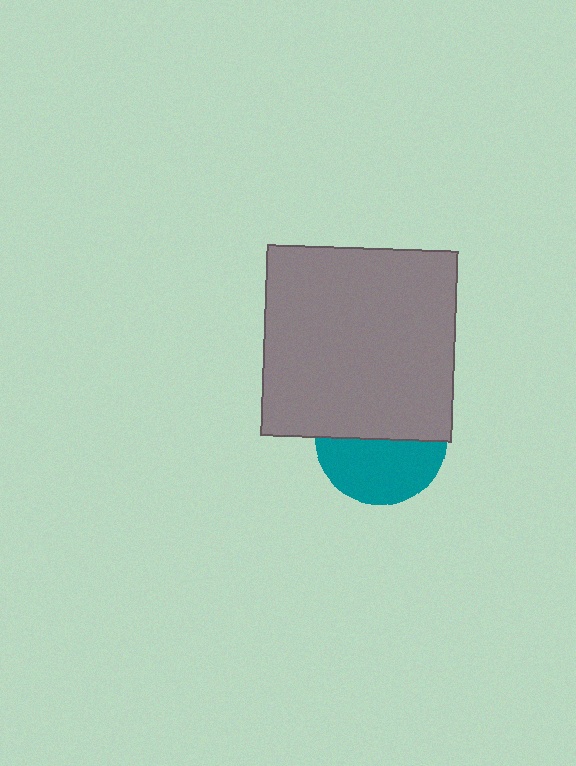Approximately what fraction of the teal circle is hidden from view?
Roughly 52% of the teal circle is hidden behind the gray square.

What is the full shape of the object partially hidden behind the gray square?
The partially hidden object is a teal circle.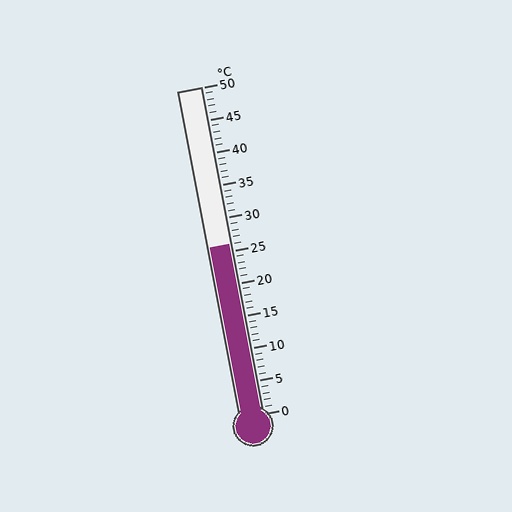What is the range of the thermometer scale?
The thermometer scale ranges from 0°C to 50°C.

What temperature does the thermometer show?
The thermometer shows approximately 26°C.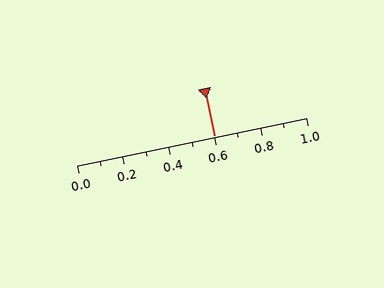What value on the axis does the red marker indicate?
The marker indicates approximately 0.6.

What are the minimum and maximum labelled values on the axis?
The axis runs from 0.0 to 1.0.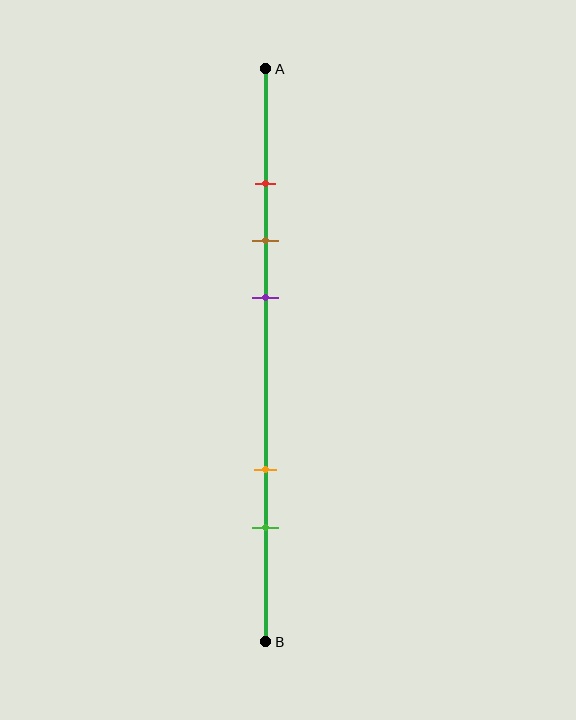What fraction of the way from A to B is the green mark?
The green mark is approximately 80% (0.8) of the way from A to B.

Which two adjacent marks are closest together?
The red and brown marks are the closest adjacent pair.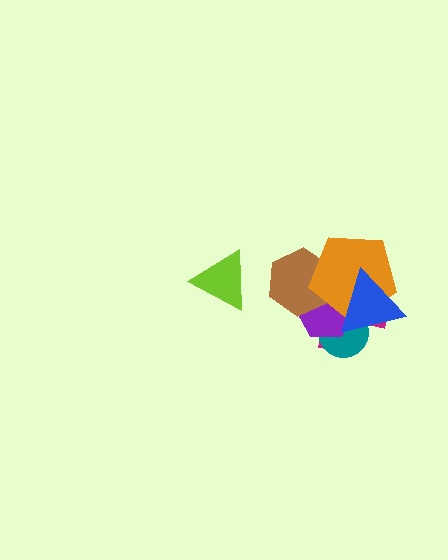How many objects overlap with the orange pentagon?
5 objects overlap with the orange pentagon.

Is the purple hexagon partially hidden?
Yes, it is partially covered by another shape.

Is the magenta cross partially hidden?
Yes, it is partially covered by another shape.